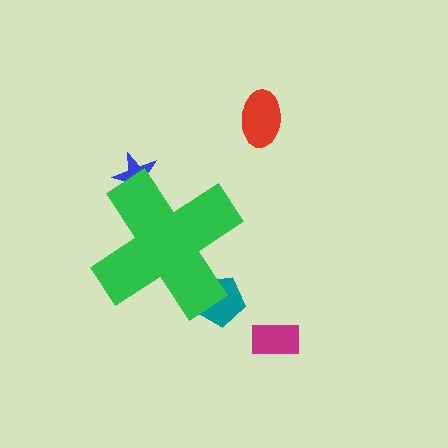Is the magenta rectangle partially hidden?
No, the magenta rectangle is fully visible.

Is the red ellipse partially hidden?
No, the red ellipse is fully visible.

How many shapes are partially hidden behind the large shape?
2 shapes are partially hidden.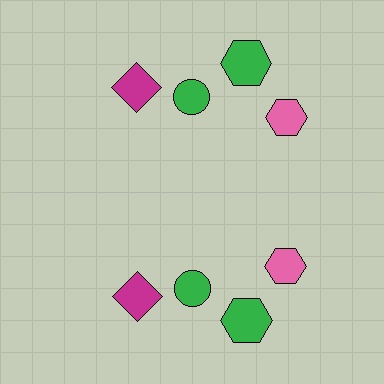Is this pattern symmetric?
Yes, this pattern has bilateral (reflection) symmetry.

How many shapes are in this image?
There are 8 shapes in this image.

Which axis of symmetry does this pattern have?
The pattern has a horizontal axis of symmetry running through the center of the image.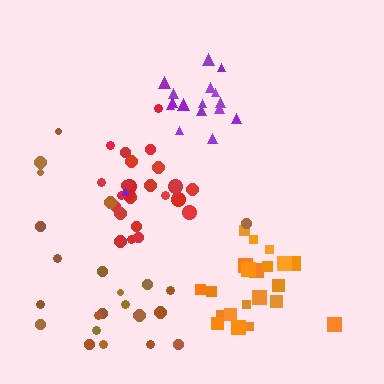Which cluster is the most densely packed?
Orange.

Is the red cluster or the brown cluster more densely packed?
Red.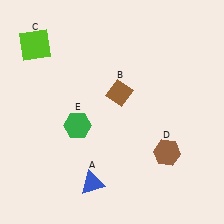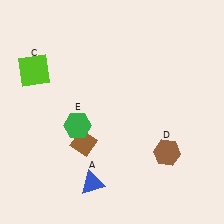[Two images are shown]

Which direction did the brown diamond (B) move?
The brown diamond (B) moved down.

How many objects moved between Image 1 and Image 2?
2 objects moved between the two images.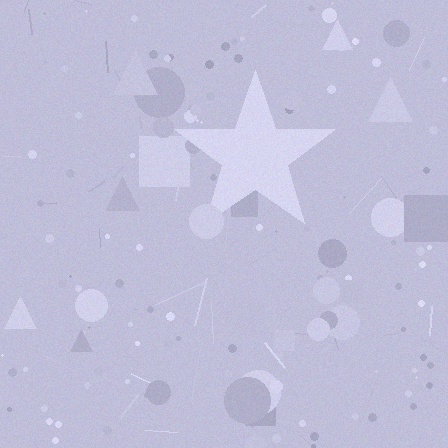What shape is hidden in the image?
A star is hidden in the image.